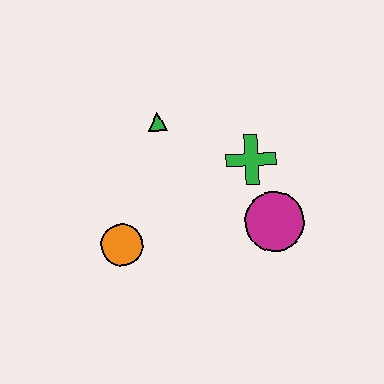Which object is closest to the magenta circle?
The green cross is closest to the magenta circle.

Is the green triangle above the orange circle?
Yes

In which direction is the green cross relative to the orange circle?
The green cross is to the right of the orange circle.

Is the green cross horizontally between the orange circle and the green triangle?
No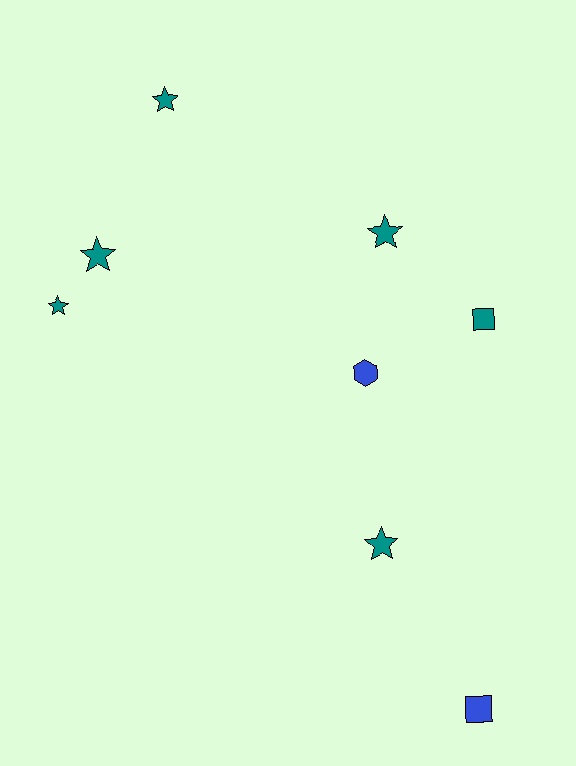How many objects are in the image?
There are 8 objects.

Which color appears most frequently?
Teal, with 6 objects.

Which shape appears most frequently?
Star, with 5 objects.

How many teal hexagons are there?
There are no teal hexagons.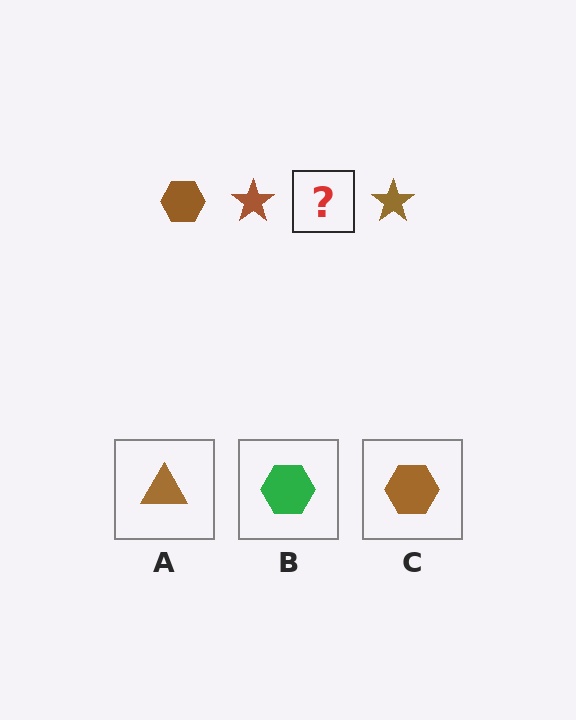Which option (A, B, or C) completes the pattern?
C.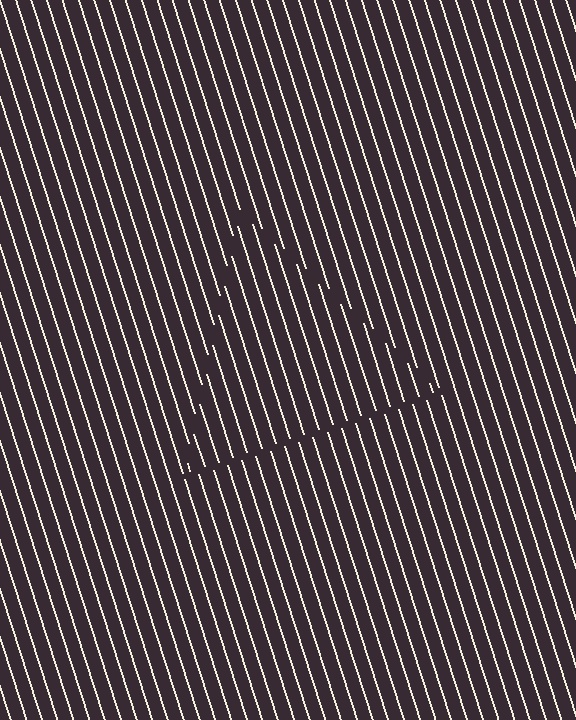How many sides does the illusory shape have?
3 sides — the line-ends trace a triangle.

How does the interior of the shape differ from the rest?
The interior of the shape contains the same grating, shifted by half a period — the contour is defined by the phase discontinuity where line-ends from the inner and outer gratings abut.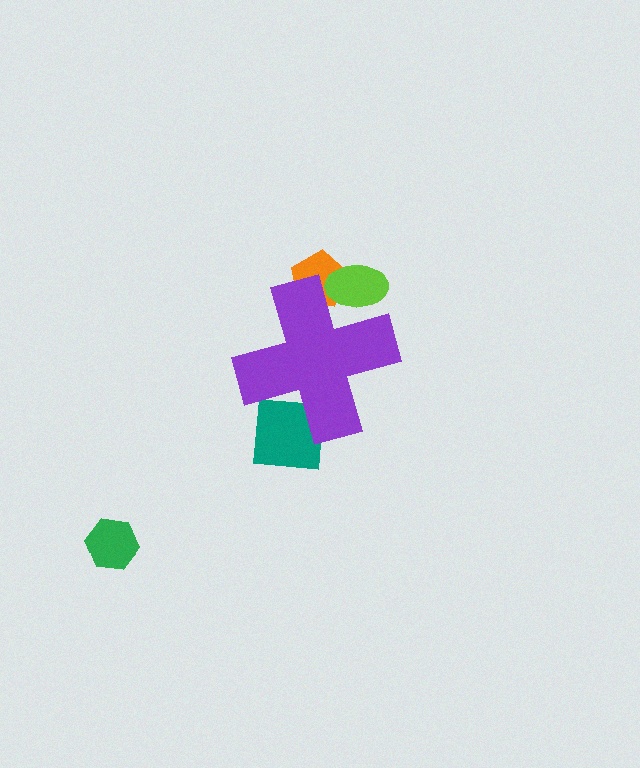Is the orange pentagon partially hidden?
Yes, the orange pentagon is partially hidden behind the purple cross.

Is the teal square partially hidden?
Yes, the teal square is partially hidden behind the purple cross.